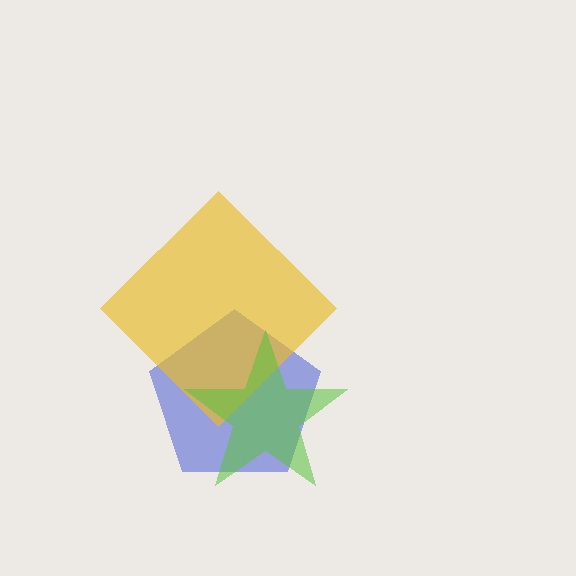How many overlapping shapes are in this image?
There are 3 overlapping shapes in the image.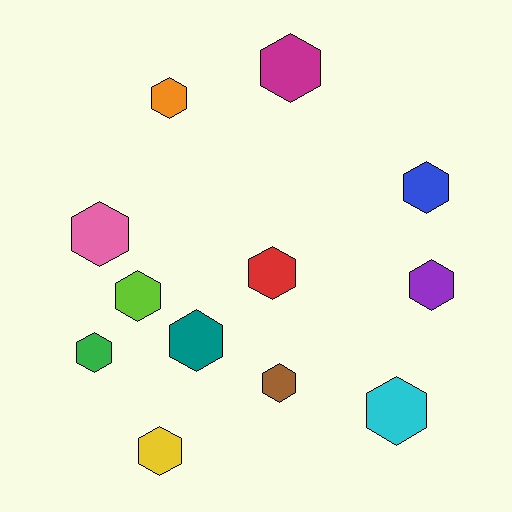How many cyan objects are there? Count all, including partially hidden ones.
There is 1 cyan object.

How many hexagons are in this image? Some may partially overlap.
There are 12 hexagons.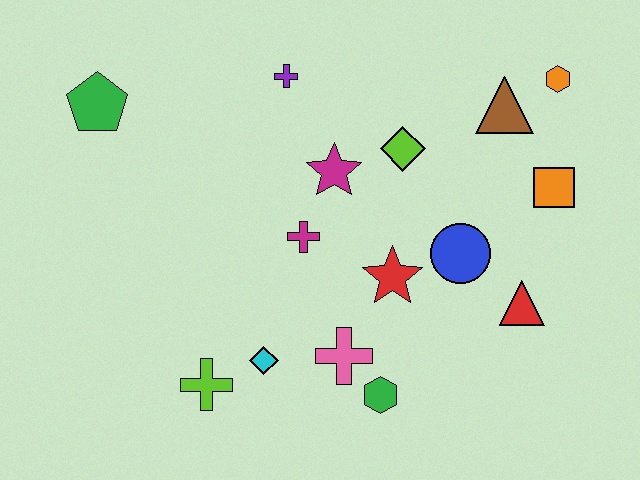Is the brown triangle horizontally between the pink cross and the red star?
No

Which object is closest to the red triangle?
The blue circle is closest to the red triangle.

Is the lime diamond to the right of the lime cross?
Yes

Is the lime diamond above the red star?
Yes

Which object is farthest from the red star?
The green pentagon is farthest from the red star.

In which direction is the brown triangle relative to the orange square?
The brown triangle is above the orange square.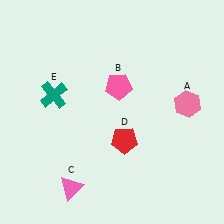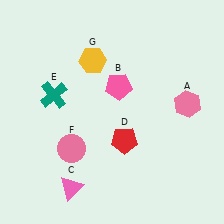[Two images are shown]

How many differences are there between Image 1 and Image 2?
There are 2 differences between the two images.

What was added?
A pink circle (F), a yellow hexagon (G) were added in Image 2.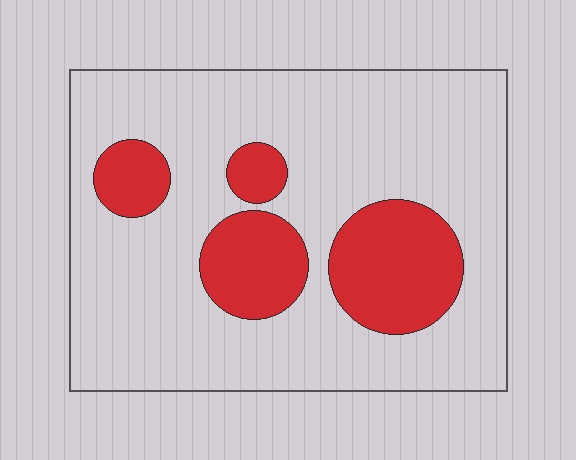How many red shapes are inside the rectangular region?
4.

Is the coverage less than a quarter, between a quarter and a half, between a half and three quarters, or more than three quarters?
Less than a quarter.